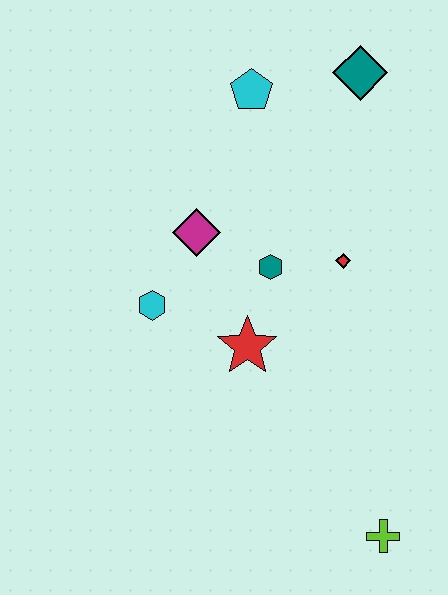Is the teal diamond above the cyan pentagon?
Yes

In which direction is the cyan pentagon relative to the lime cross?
The cyan pentagon is above the lime cross.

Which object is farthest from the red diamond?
The lime cross is farthest from the red diamond.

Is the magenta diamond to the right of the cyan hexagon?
Yes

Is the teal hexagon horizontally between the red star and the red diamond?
Yes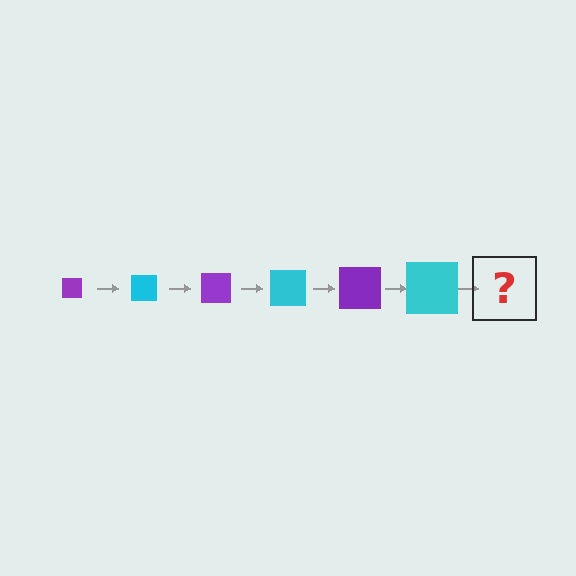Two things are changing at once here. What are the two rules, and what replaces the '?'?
The two rules are that the square grows larger each step and the color cycles through purple and cyan. The '?' should be a purple square, larger than the previous one.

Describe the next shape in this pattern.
It should be a purple square, larger than the previous one.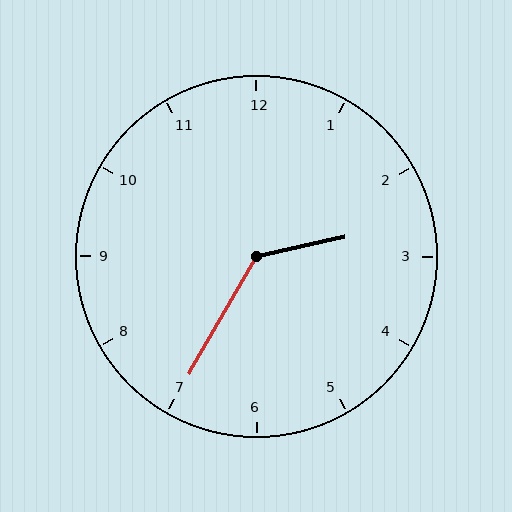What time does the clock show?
2:35.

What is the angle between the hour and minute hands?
Approximately 132 degrees.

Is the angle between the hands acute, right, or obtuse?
It is obtuse.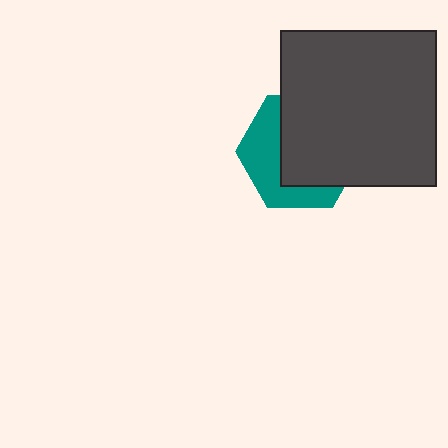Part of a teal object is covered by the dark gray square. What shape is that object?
It is a hexagon.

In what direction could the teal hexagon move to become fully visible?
The teal hexagon could move toward the lower-left. That would shift it out from behind the dark gray square entirely.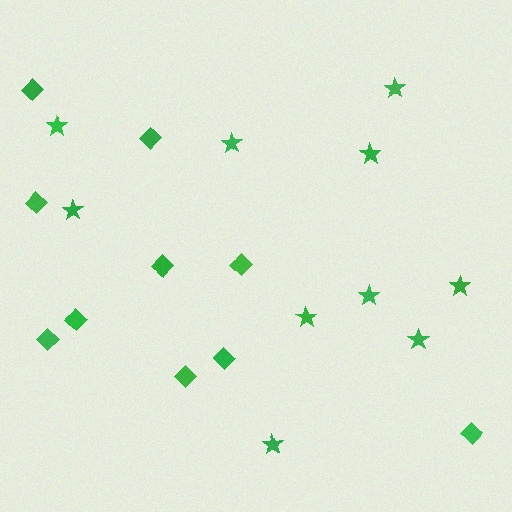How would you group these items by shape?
There are 2 groups: one group of diamonds (10) and one group of stars (10).